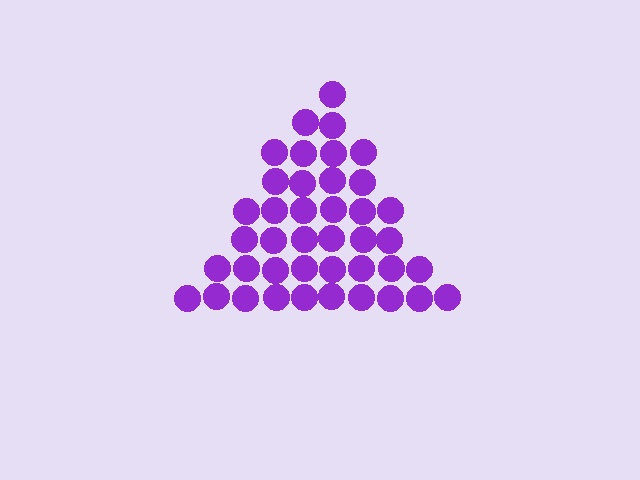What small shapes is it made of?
It is made of small circles.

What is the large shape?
The large shape is a triangle.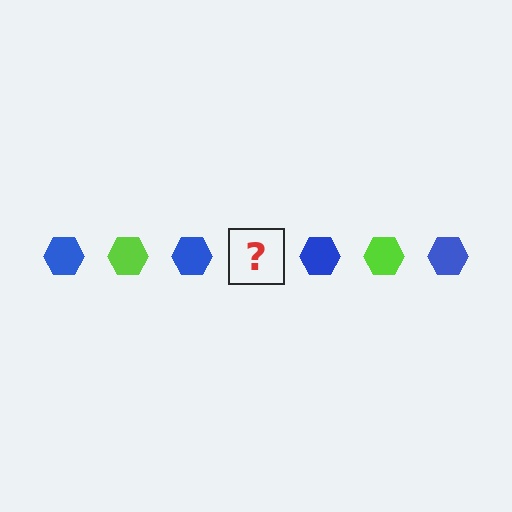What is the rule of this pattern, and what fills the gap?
The rule is that the pattern cycles through blue, lime hexagons. The gap should be filled with a lime hexagon.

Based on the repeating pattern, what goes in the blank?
The blank should be a lime hexagon.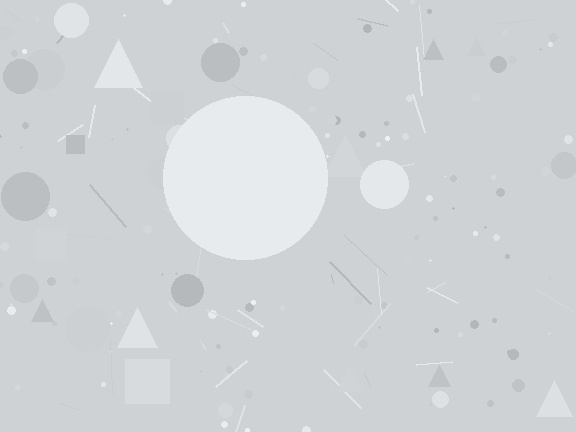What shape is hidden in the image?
A circle is hidden in the image.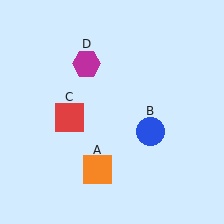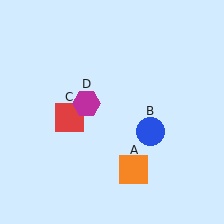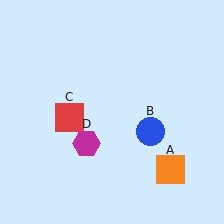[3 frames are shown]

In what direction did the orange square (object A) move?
The orange square (object A) moved right.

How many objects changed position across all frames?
2 objects changed position: orange square (object A), magenta hexagon (object D).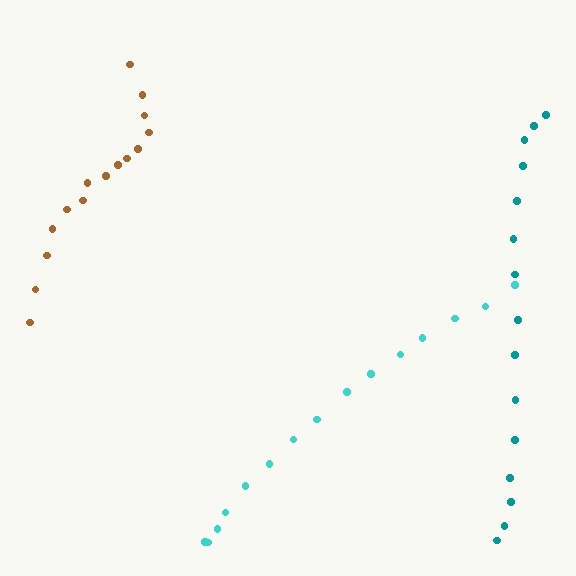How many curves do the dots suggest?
There are 3 distinct paths.